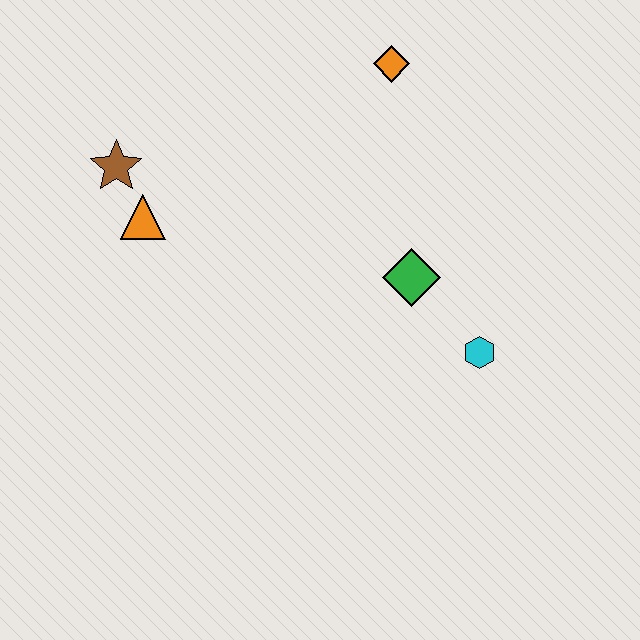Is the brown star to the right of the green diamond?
No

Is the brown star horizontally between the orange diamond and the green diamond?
No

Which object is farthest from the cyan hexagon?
The brown star is farthest from the cyan hexagon.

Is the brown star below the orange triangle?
No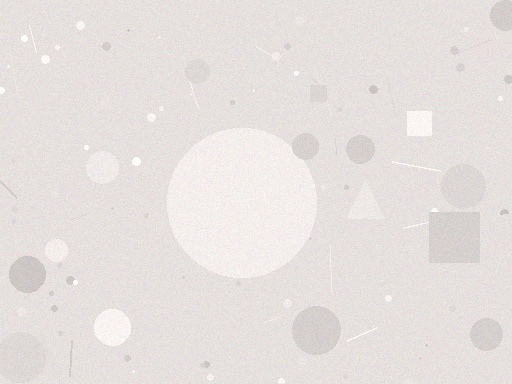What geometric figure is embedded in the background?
A circle is embedded in the background.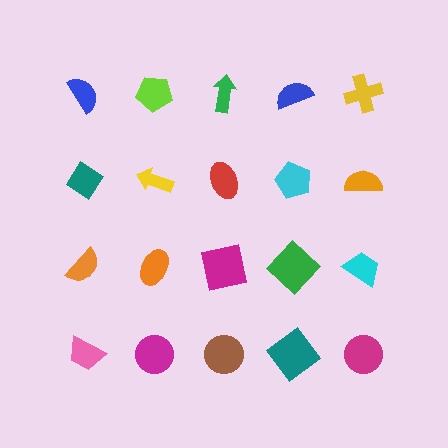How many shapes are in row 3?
5 shapes.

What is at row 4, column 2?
A magenta circle.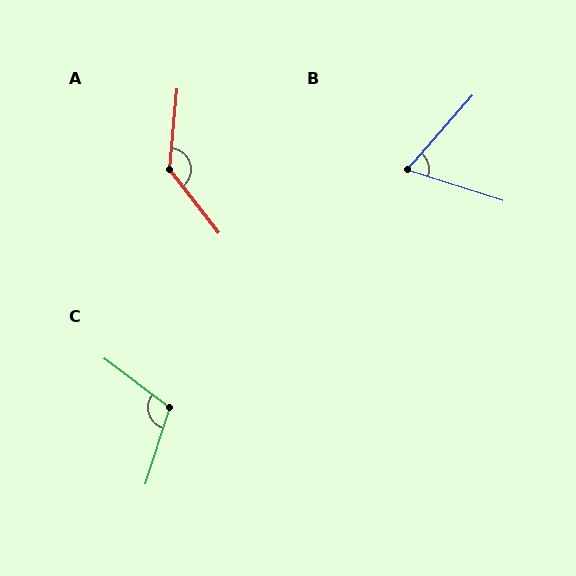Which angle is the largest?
A, at approximately 137 degrees.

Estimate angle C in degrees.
Approximately 109 degrees.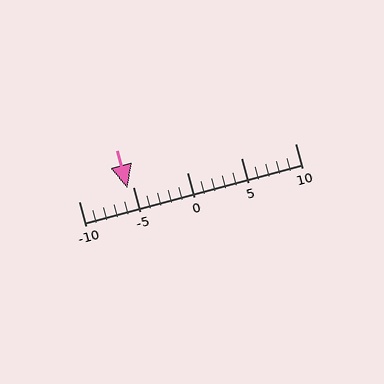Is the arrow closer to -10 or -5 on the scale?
The arrow is closer to -5.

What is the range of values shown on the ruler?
The ruler shows values from -10 to 10.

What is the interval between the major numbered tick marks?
The major tick marks are spaced 5 units apart.